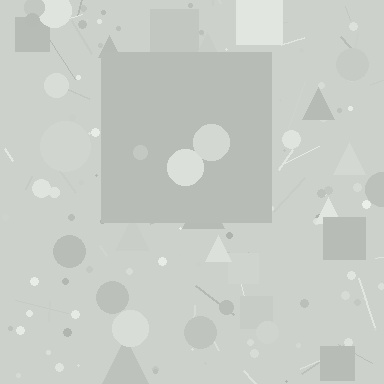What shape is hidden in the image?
A square is hidden in the image.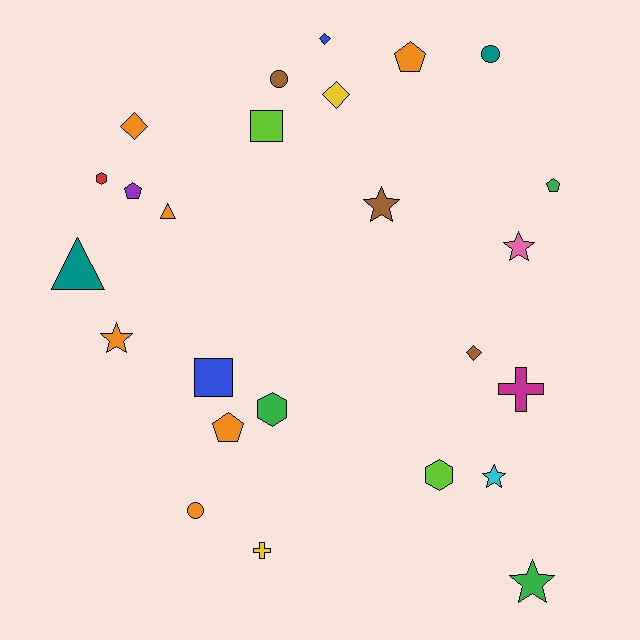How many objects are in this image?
There are 25 objects.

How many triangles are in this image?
There are 2 triangles.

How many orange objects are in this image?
There are 6 orange objects.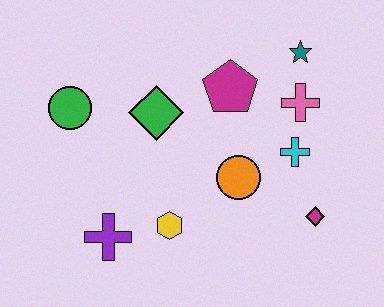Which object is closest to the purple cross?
The yellow hexagon is closest to the purple cross.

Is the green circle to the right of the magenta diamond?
No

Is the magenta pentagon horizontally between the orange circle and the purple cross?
Yes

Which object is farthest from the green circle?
The magenta diamond is farthest from the green circle.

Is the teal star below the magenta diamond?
No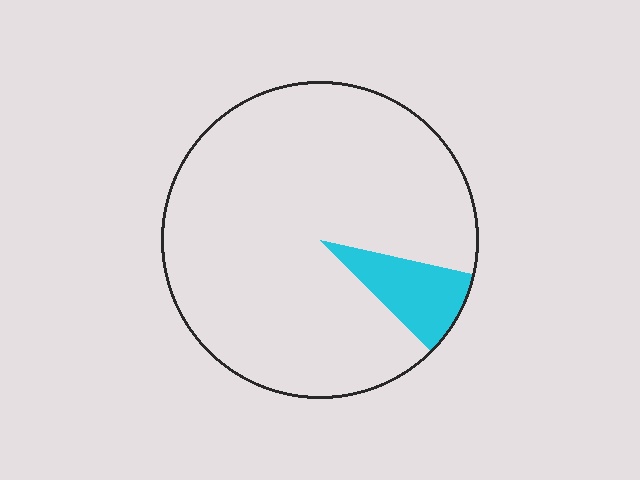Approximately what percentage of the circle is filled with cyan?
Approximately 10%.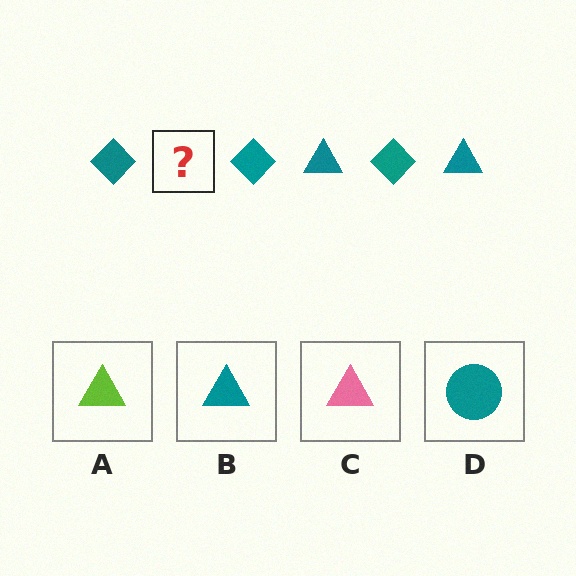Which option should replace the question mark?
Option B.